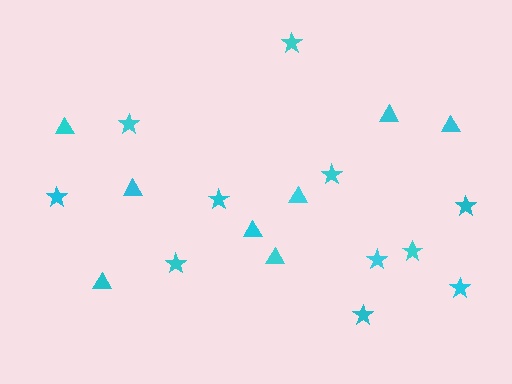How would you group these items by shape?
There are 2 groups: one group of stars (11) and one group of triangles (8).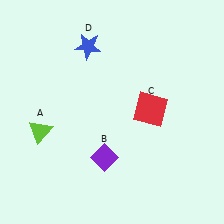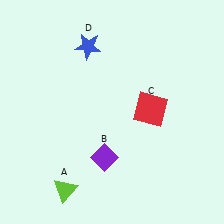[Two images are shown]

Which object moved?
The lime triangle (A) moved down.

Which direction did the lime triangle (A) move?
The lime triangle (A) moved down.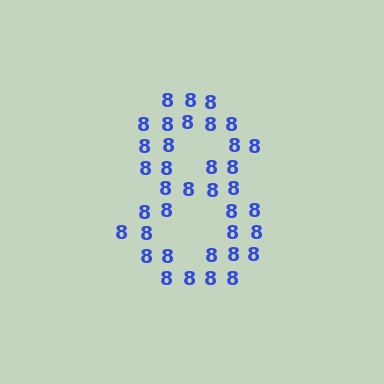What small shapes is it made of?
It is made of small digit 8's.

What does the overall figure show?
The overall figure shows the digit 8.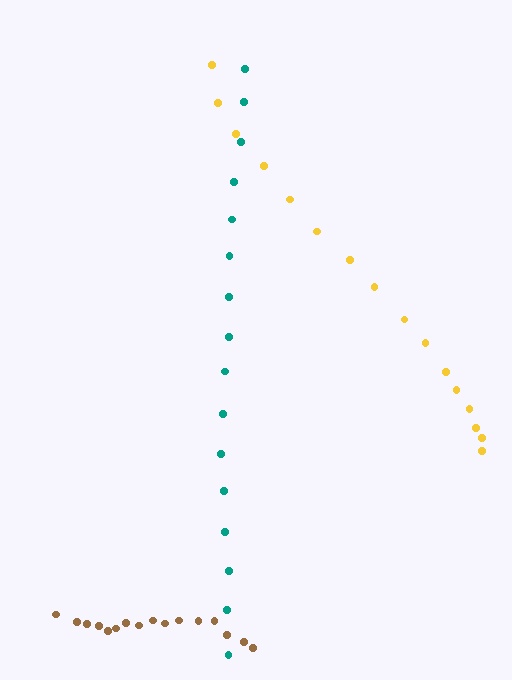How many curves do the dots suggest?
There are 3 distinct paths.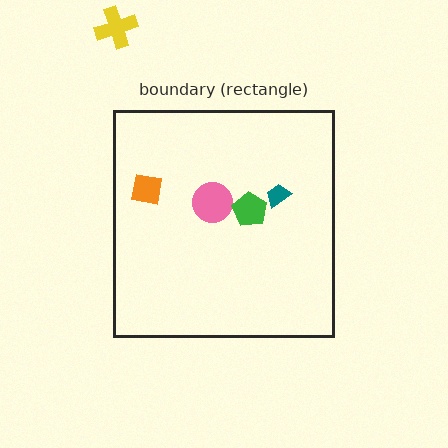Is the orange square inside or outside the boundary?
Inside.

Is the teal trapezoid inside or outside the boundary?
Inside.